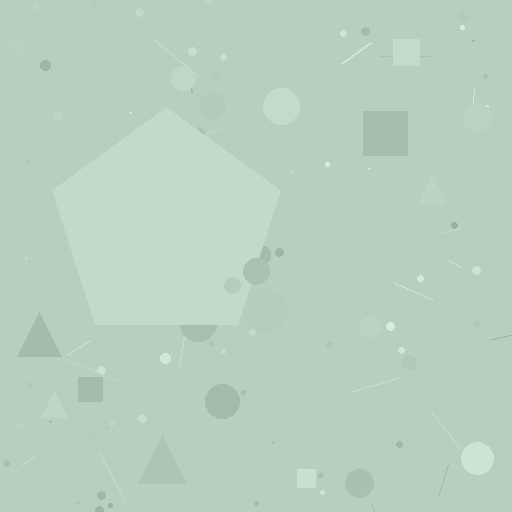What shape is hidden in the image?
A pentagon is hidden in the image.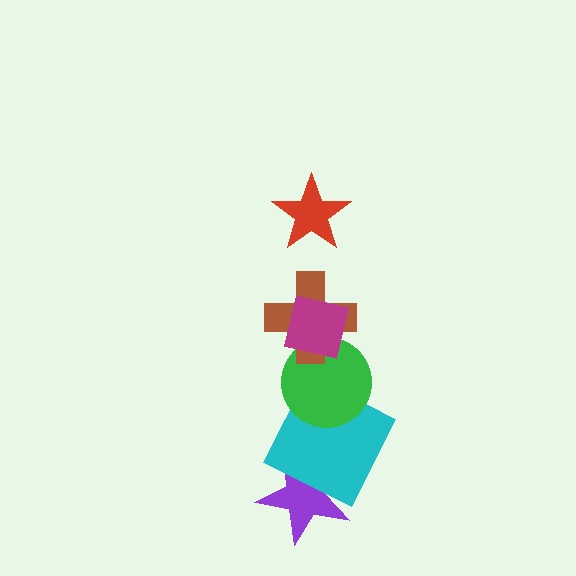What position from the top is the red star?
The red star is 1st from the top.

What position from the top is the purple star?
The purple star is 6th from the top.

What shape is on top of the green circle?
The brown cross is on top of the green circle.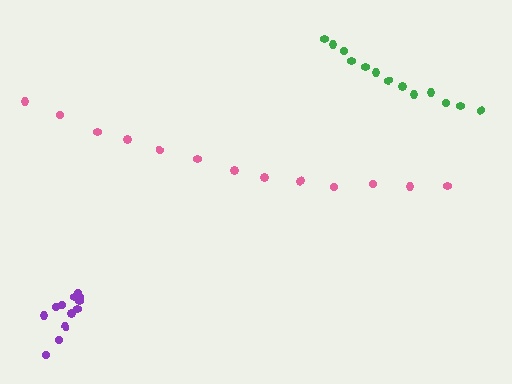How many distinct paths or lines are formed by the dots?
There are 3 distinct paths.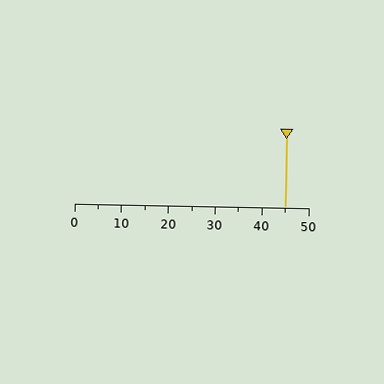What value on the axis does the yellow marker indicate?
The marker indicates approximately 45.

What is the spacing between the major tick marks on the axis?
The major ticks are spaced 10 apart.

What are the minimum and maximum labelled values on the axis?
The axis runs from 0 to 50.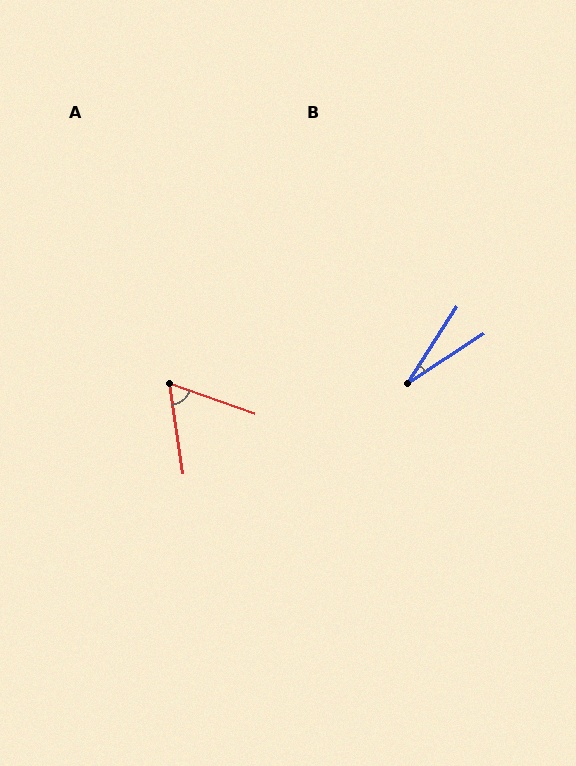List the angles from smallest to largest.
B (24°), A (62°).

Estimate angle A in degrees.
Approximately 62 degrees.